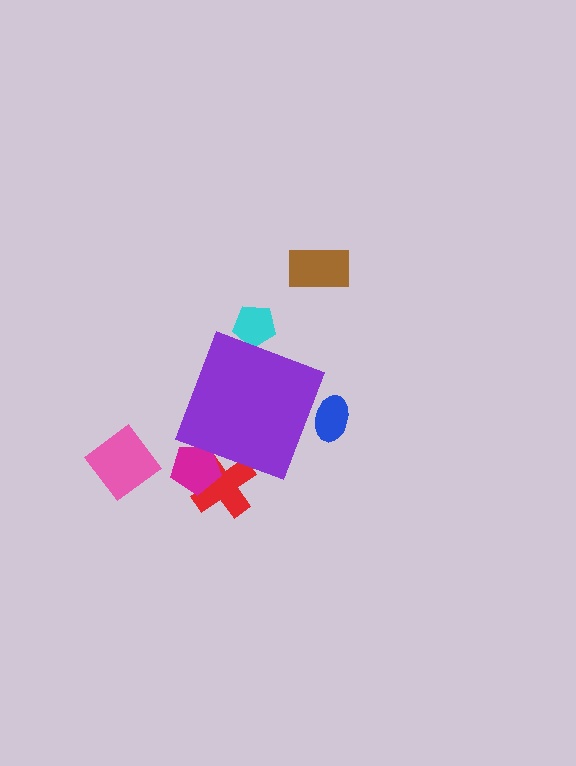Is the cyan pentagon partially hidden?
Yes, the cyan pentagon is partially hidden behind the purple diamond.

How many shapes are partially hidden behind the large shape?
4 shapes are partially hidden.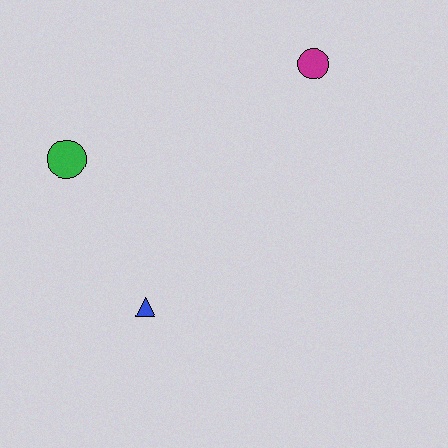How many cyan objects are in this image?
There are no cyan objects.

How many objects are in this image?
There are 3 objects.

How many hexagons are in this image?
There are no hexagons.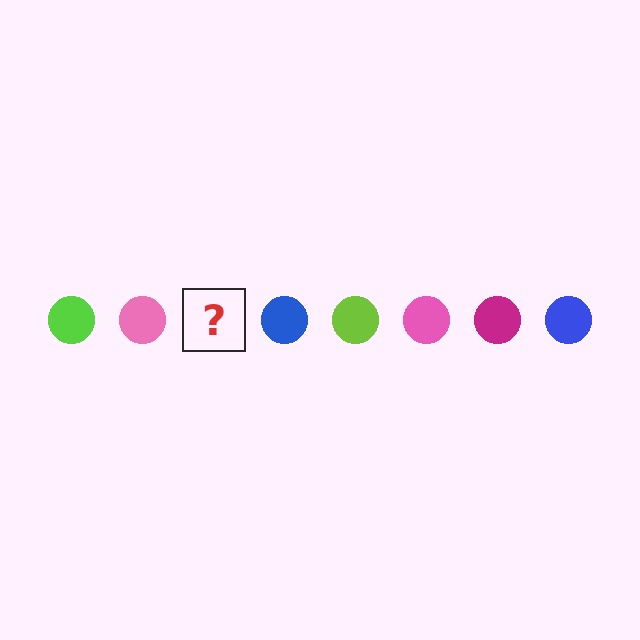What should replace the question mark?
The question mark should be replaced with a magenta circle.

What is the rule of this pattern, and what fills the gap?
The rule is that the pattern cycles through lime, pink, magenta, blue circles. The gap should be filled with a magenta circle.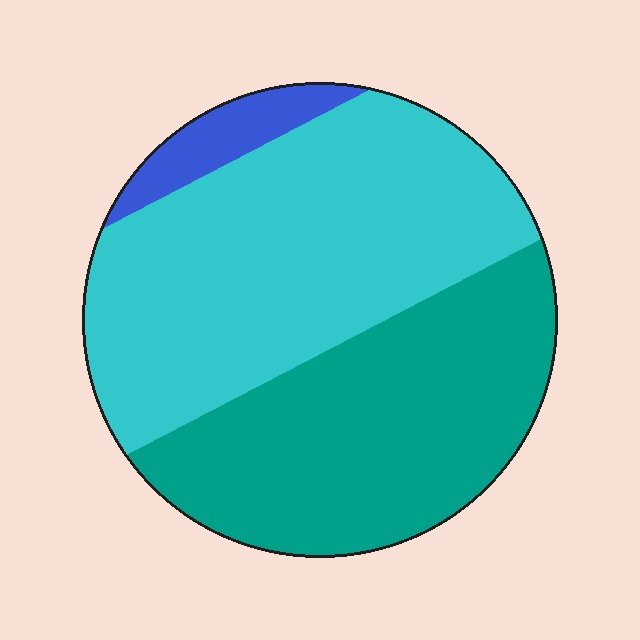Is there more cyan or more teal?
Cyan.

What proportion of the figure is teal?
Teal takes up about two fifths (2/5) of the figure.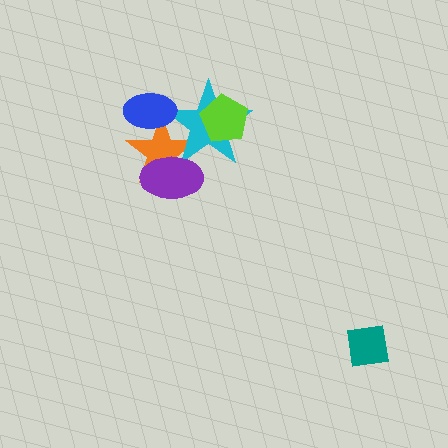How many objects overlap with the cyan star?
4 objects overlap with the cyan star.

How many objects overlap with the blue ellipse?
2 objects overlap with the blue ellipse.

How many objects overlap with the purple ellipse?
2 objects overlap with the purple ellipse.